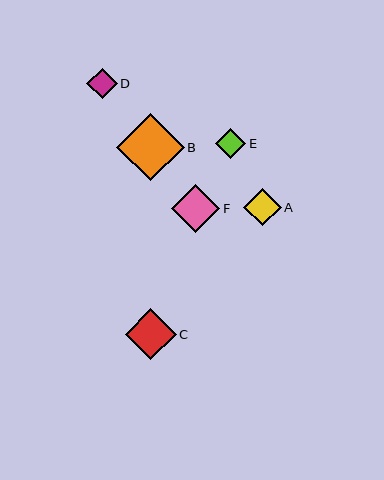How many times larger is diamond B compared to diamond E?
Diamond B is approximately 2.2 times the size of diamond E.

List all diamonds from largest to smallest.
From largest to smallest: B, C, F, A, D, E.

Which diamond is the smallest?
Diamond E is the smallest with a size of approximately 30 pixels.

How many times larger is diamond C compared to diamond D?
Diamond C is approximately 1.6 times the size of diamond D.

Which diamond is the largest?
Diamond B is the largest with a size of approximately 67 pixels.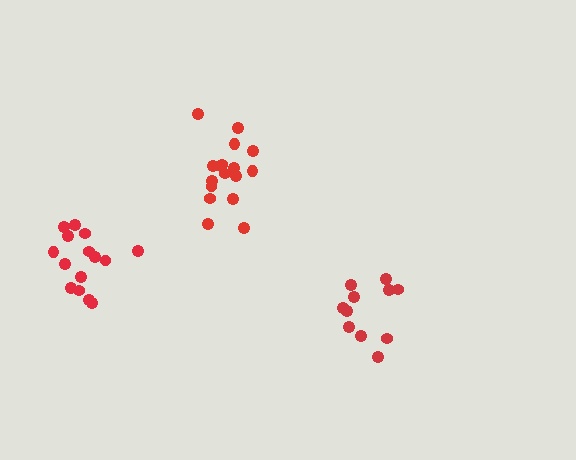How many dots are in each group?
Group 1: 11 dots, Group 2: 15 dots, Group 3: 17 dots (43 total).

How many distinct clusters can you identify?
There are 3 distinct clusters.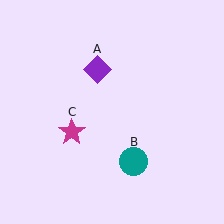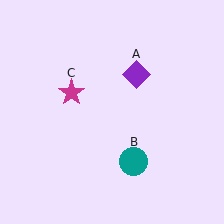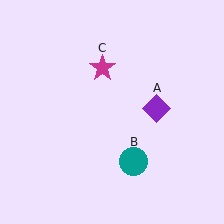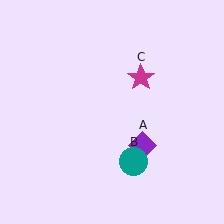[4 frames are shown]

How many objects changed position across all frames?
2 objects changed position: purple diamond (object A), magenta star (object C).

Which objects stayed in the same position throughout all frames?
Teal circle (object B) remained stationary.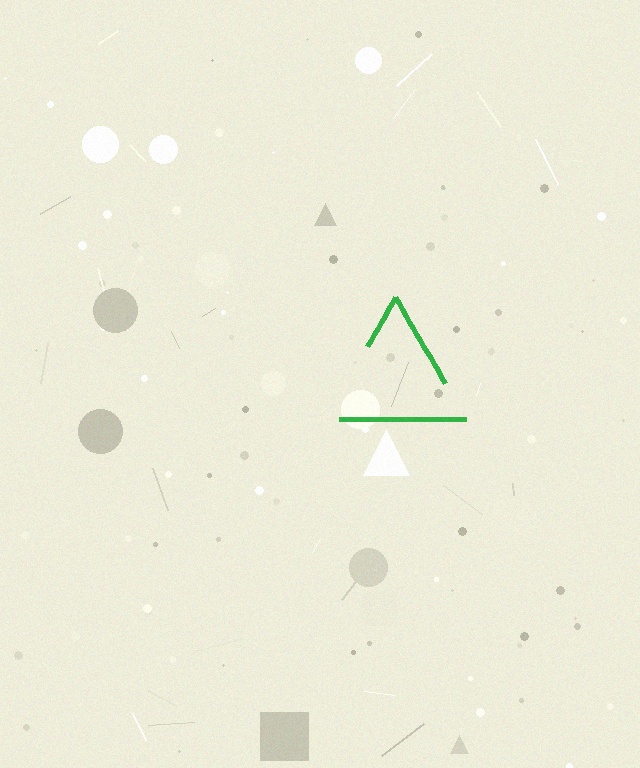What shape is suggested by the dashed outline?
The dashed outline suggests a triangle.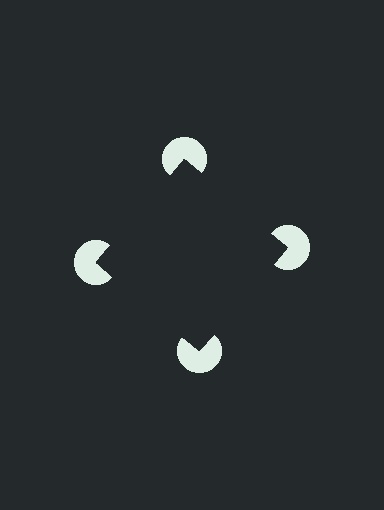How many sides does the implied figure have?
4 sides.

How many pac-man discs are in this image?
There are 4 — one at each vertex of the illusory square.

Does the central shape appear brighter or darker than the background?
It typically appears slightly darker than the background, even though no actual brightness change is drawn.